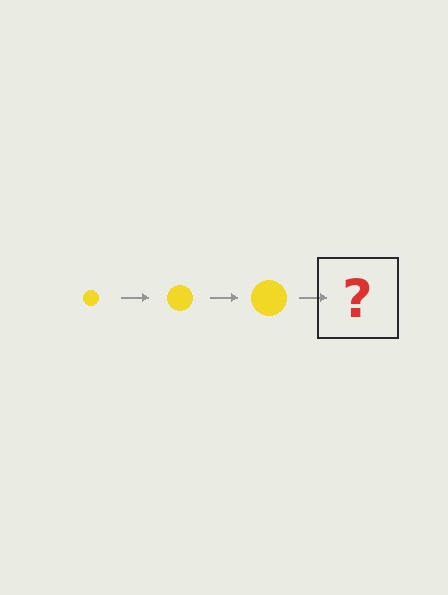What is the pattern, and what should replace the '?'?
The pattern is that the circle gets progressively larger each step. The '?' should be a yellow circle, larger than the previous one.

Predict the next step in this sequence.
The next step is a yellow circle, larger than the previous one.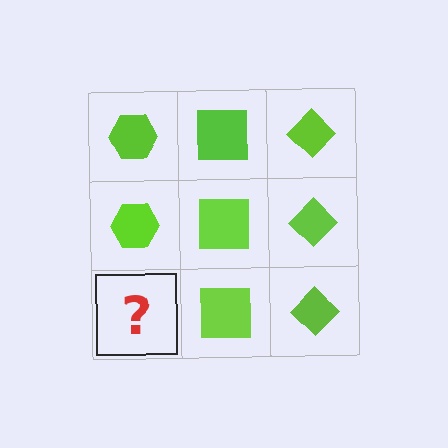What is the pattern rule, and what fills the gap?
The rule is that each column has a consistent shape. The gap should be filled with a lime hexagon.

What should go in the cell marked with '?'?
The missing cell should contain a lime hexagon.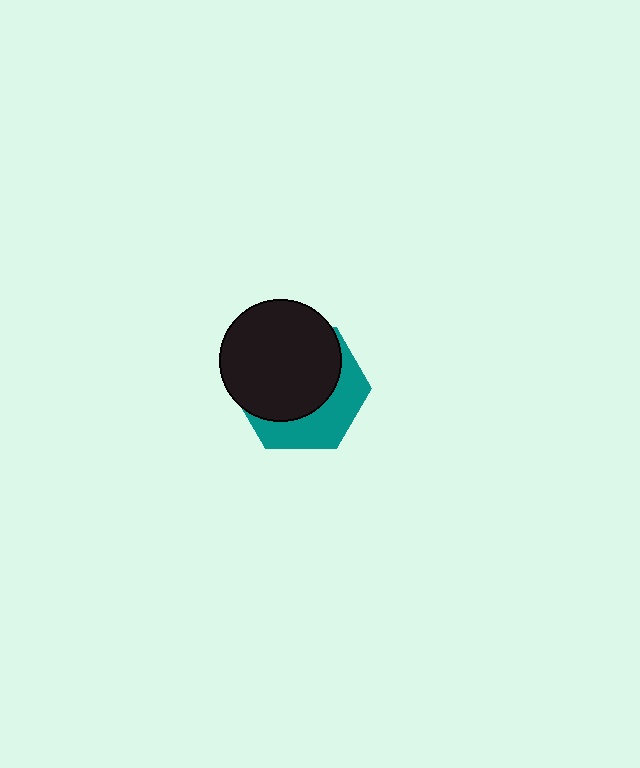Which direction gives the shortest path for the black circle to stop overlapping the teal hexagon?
Moving up gives the shortest separation.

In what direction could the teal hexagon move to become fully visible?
The teal hexagon could move down. That would shift it out from behind the black circle entirely.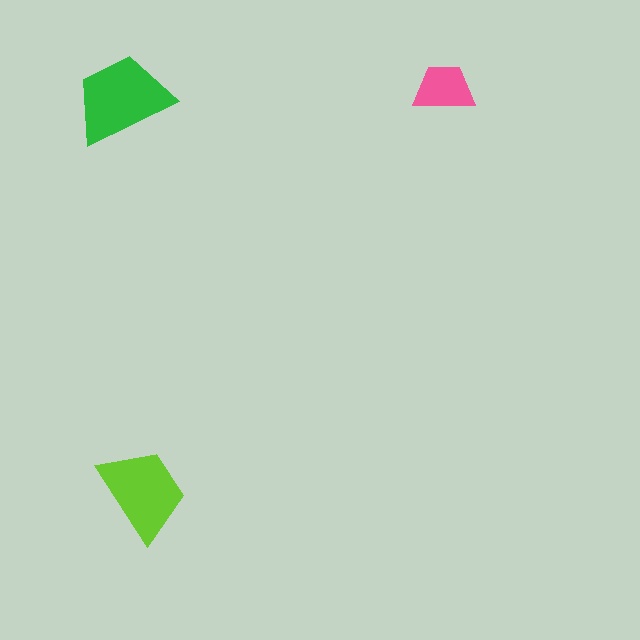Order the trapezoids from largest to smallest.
the green one, the lime one, the pink one.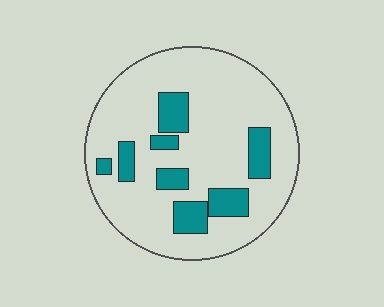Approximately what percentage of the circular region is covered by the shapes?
Approximately 20%.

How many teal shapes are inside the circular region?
8.